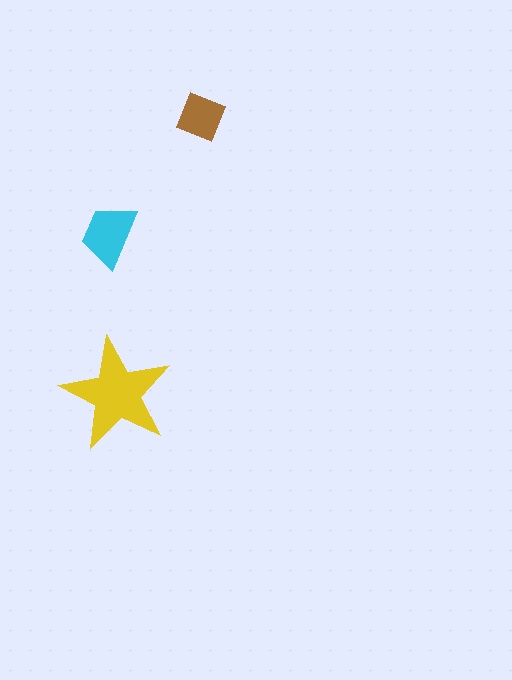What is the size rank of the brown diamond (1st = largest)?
3rd.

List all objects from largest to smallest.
The yellow star, the cyan trapezoid, the brown diamond.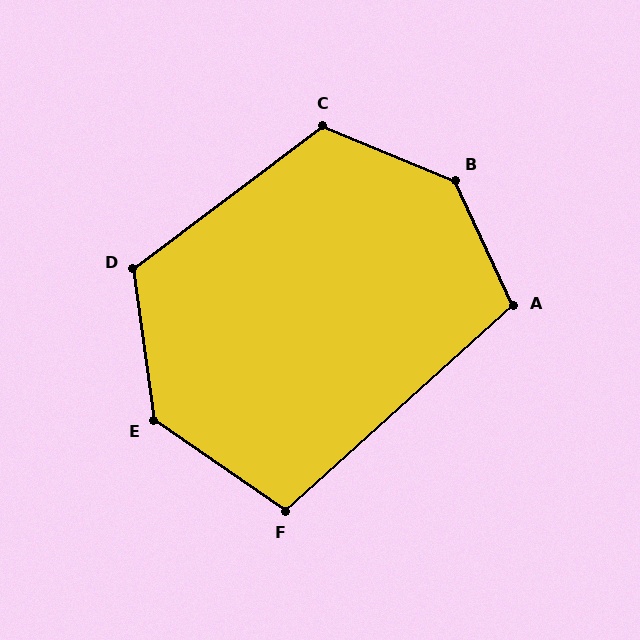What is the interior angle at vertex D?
Approximately 119 degrees (obtuse).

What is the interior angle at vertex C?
Approximately 121 degrees (obtuse).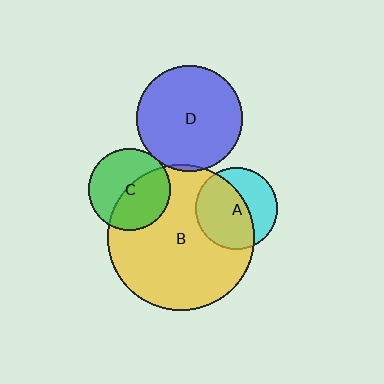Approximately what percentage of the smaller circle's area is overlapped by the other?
Approximately 60%.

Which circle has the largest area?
Circle B (yellow).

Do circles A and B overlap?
Yes.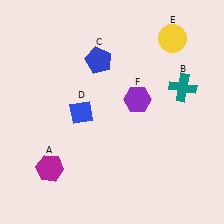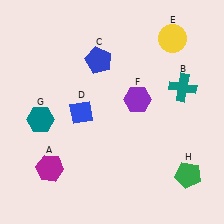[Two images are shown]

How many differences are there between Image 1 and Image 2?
There are 2 differences between the two images.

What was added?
A teal hexagon (G), a green pentagon (H) were added in Image 2.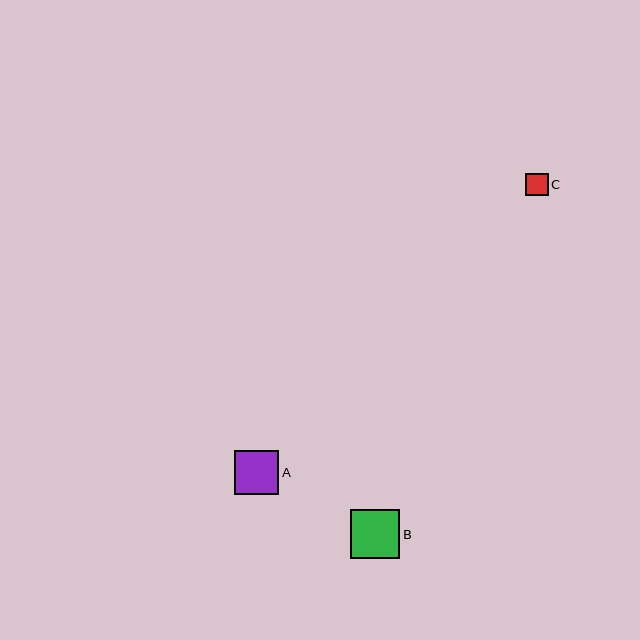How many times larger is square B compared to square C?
Square B is approximately 2.2 times the size of square C.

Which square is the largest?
Square B is the largest with a size of approximately 49 pixels.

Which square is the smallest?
Square C is the smallest with a size of approximately 23 pixels.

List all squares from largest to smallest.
From largest to smallest: B, A, C.